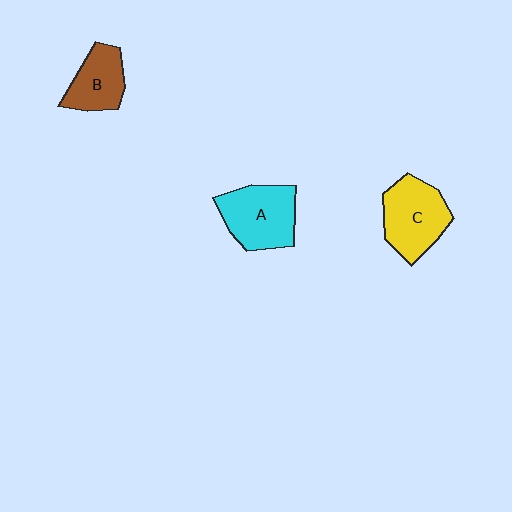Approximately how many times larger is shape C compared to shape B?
Approximately 1.4 times.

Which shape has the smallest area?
Shape B (brown).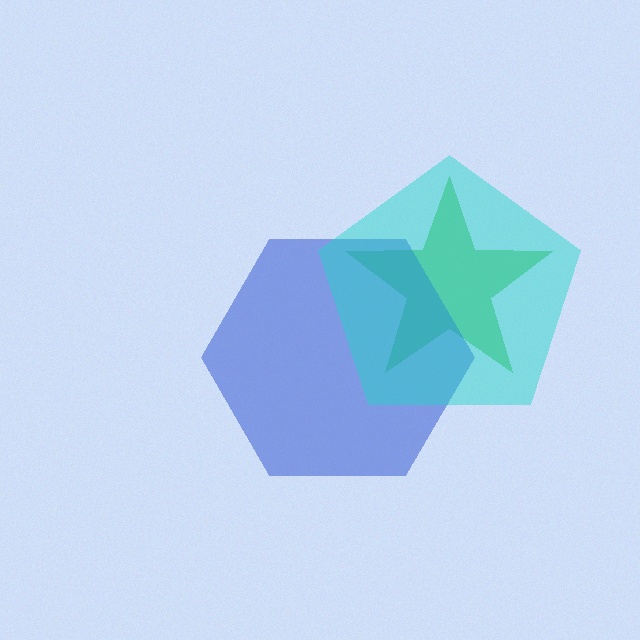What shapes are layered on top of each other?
The layered shapes are: a green star, a blue hexagon, a cyan pentagon.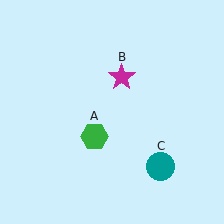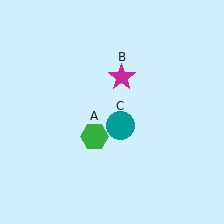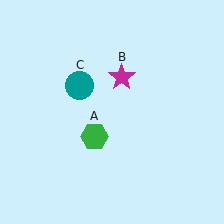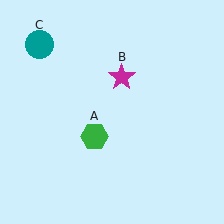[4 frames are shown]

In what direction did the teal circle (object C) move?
The teal circle (object C) moved up and to the left.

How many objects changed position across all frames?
1 object changed position: teal circle (object C).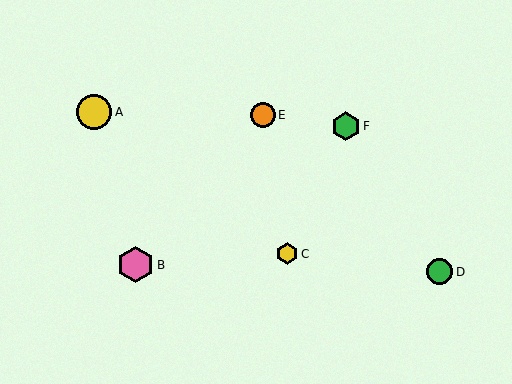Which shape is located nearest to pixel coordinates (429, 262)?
The green circle (labeled D) at (440, 272) is nearest to that location.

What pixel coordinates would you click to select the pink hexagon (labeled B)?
Click at (136, 265) to select the pink hexagon B.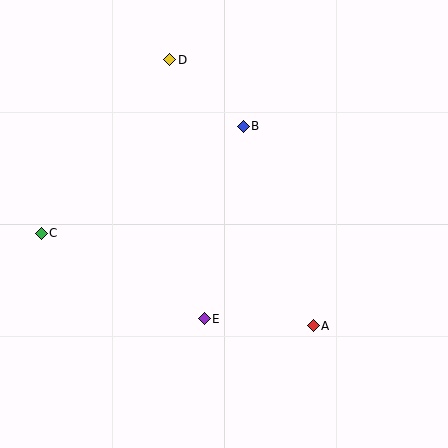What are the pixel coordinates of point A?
Point A is at (313, 326).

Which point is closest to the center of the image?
Point E at (204, 319) is closest to the center.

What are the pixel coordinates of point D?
Point D is at (170, 60).